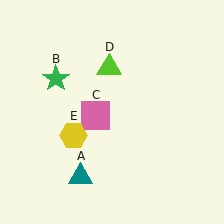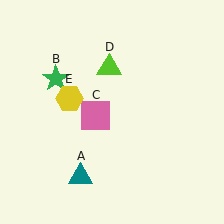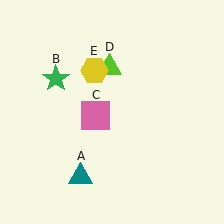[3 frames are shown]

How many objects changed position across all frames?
1 object changed position: yellow hexagon (object E).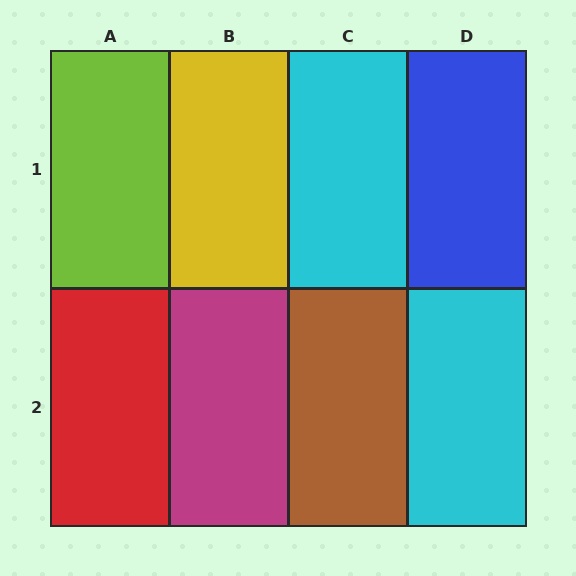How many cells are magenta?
1 cell is magenta.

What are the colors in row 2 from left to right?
Red, magenta, brown, cyan.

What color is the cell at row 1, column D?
Blue.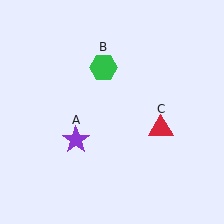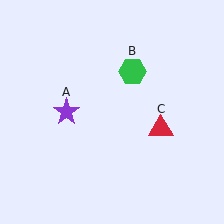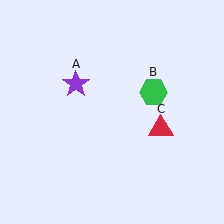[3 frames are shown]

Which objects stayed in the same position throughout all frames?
Red triangle (object C) remained stationary.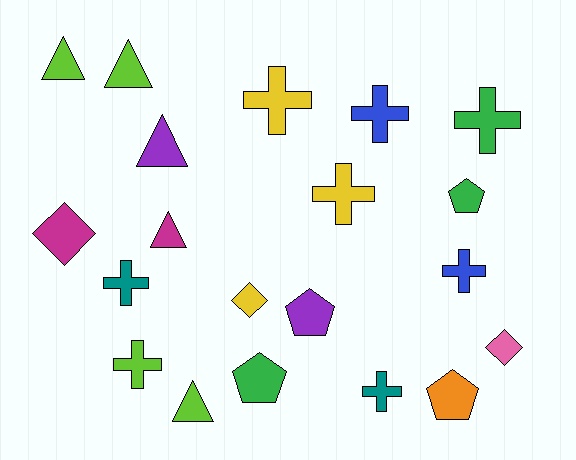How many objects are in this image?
There are 20 objects.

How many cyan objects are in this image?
There are no cyan objects.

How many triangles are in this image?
There are 5 triangles.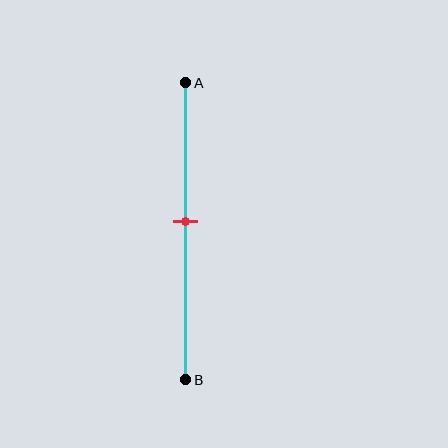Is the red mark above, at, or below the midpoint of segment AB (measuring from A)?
The red mark is above the midpoint of segment AB.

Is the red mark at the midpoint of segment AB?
No, the mark is at about 45% from A, not at the 50% midpoint.